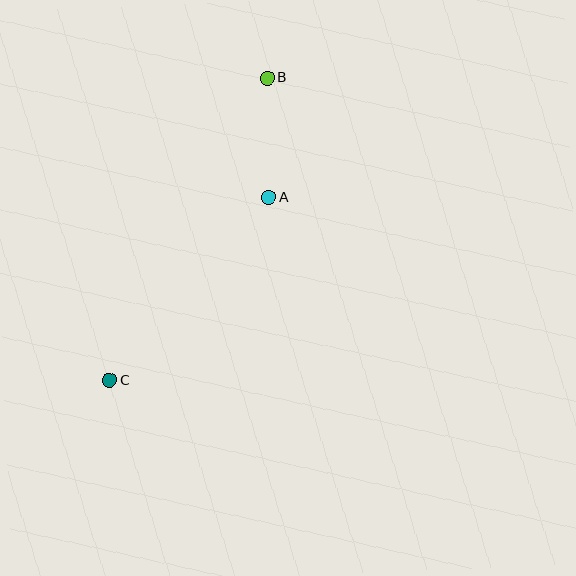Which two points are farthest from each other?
Points B and C are farthest from each other.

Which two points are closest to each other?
Points A and B are closest to each other.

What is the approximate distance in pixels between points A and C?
The distance between A and C is approximately 243 pixels.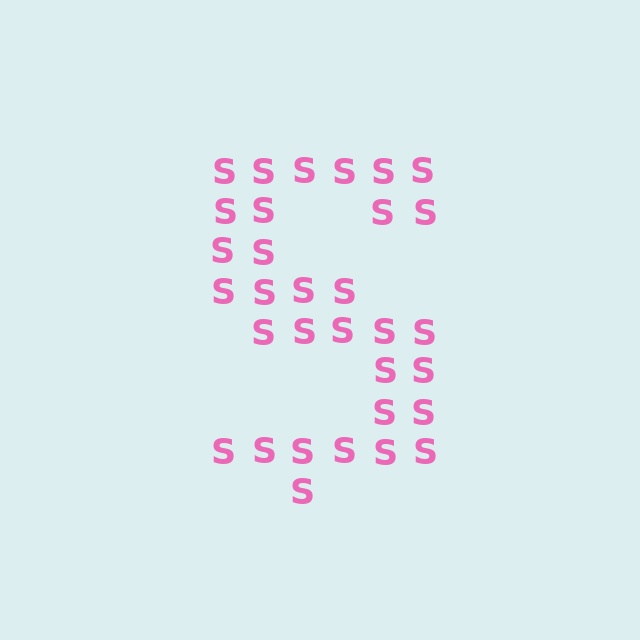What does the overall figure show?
The overall figure shows the letter S.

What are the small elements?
The small elements are letter S's.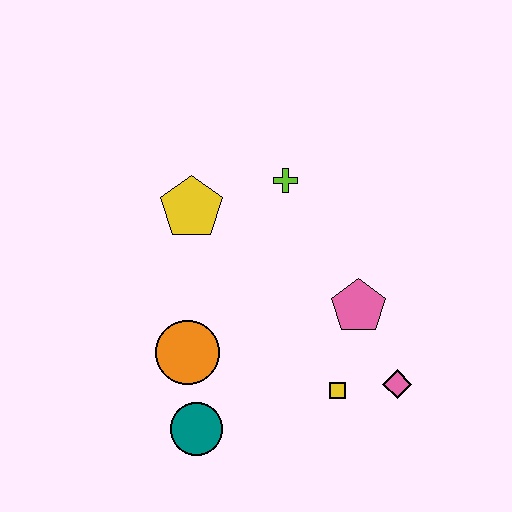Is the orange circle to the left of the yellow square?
Yes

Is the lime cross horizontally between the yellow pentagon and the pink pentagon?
Yes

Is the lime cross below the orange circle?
No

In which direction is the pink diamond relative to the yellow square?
The pink diamond is to the right of the yellow square.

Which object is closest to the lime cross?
The yellow pentagon is closest to the lime cross.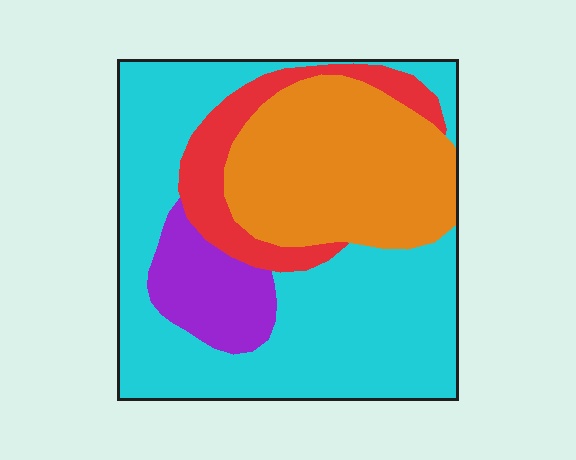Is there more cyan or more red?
Cyan.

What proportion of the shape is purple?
Purple takes up about one tenth (1/10) of the shape.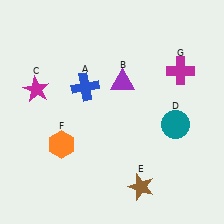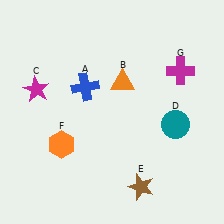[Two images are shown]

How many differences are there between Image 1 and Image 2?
There is 1 difference between the two images.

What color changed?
The triangle (B) changed from purple in Image 1 to orange in Image 2.